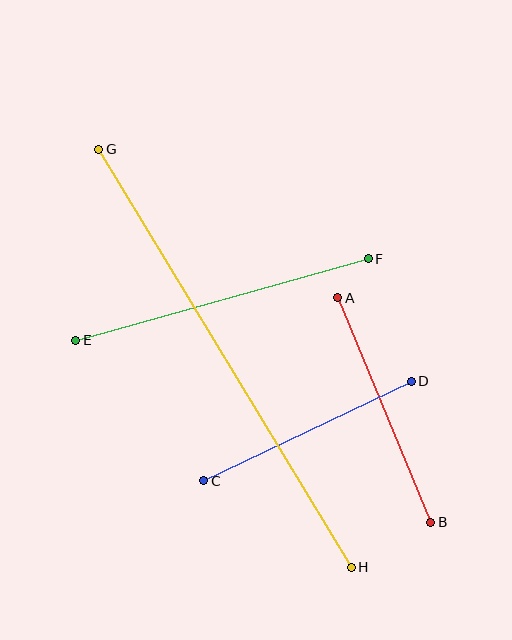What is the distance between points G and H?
The distance is approximately 488 pixels.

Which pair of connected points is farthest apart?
Points G and H are farthest apart.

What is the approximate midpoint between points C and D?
The midpoint is at approximately (308, 431) pixels.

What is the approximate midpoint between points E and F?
The midpoint is at approximately (222, 300) pixels.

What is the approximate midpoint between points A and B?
The midpoint is at approximately (384, 410) pixels.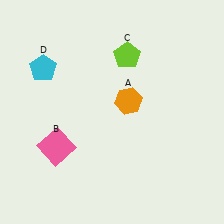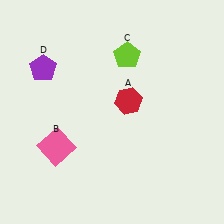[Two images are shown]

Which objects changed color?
A changed from orange to red. D changed from cyan to purple.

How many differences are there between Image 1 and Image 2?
There are 2 differences between the two images.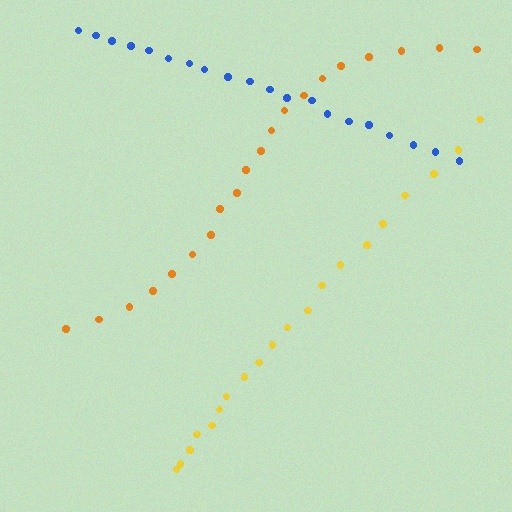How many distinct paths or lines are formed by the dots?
There are 3 distinct paths.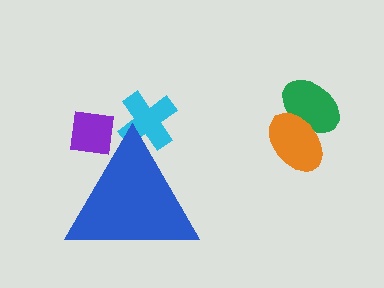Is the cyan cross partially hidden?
Yes, the cyan cross is partially hidden behind the blue triangle.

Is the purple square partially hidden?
Yes, the purple square is partially hidden behind the blue triangle.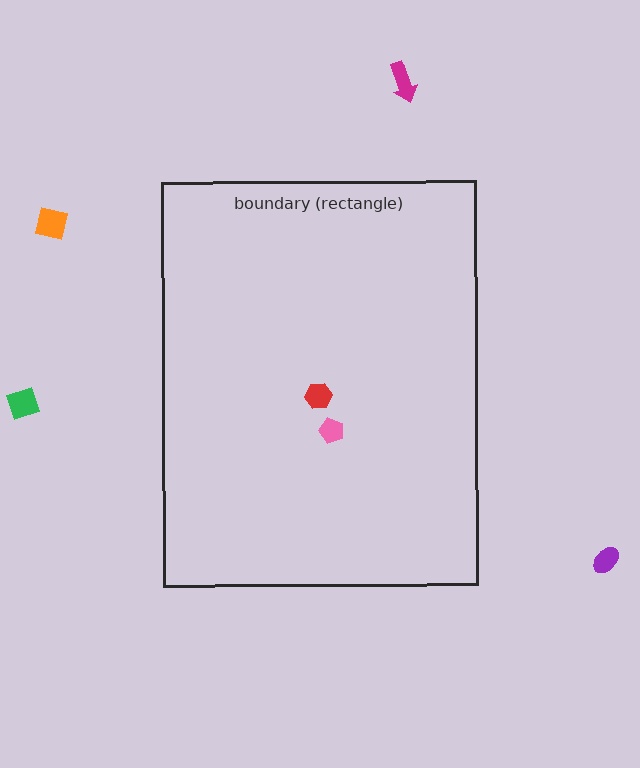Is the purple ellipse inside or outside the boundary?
Outside.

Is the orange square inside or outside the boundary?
Outside.